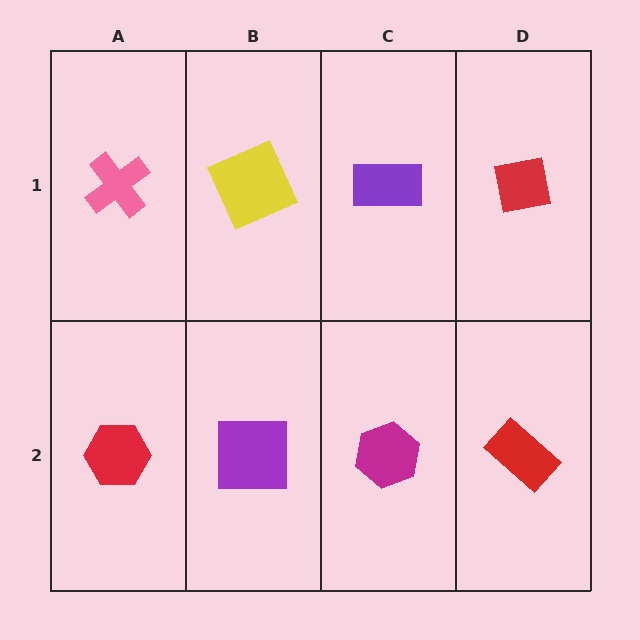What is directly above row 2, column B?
A yellow square.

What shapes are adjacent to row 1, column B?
A purple square (row 2, column B), a pink cross (row 1, column A), a purple rectangle (row 1, column C).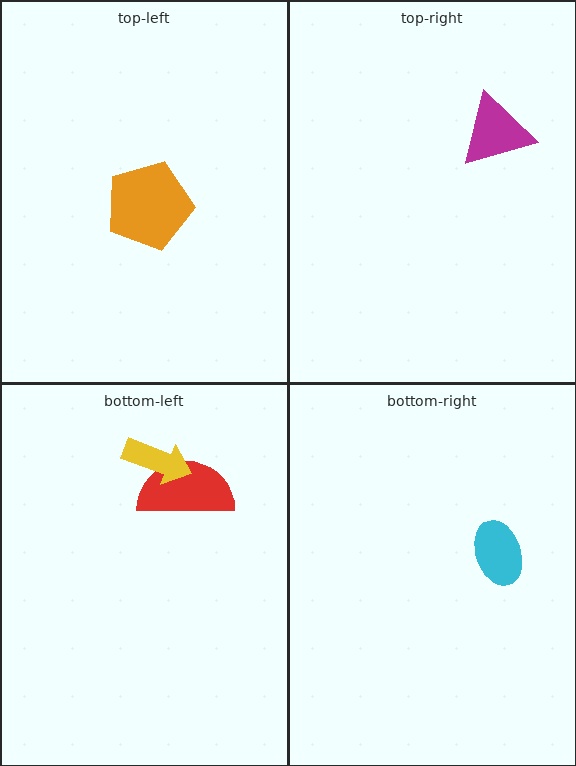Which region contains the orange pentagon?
The top-left region.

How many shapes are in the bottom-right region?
1.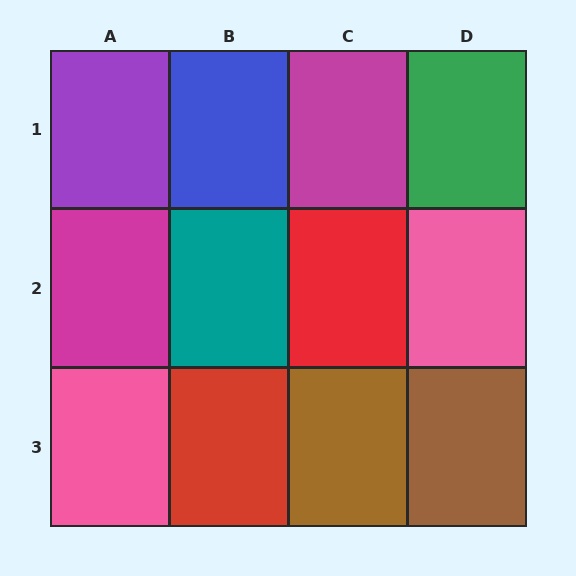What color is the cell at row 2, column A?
Magenta.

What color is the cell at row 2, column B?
Teal.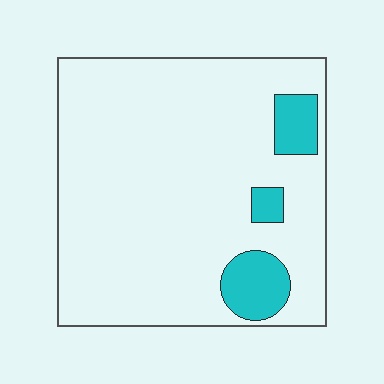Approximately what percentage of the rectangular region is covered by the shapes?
Approximately 10%.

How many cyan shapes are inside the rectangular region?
3.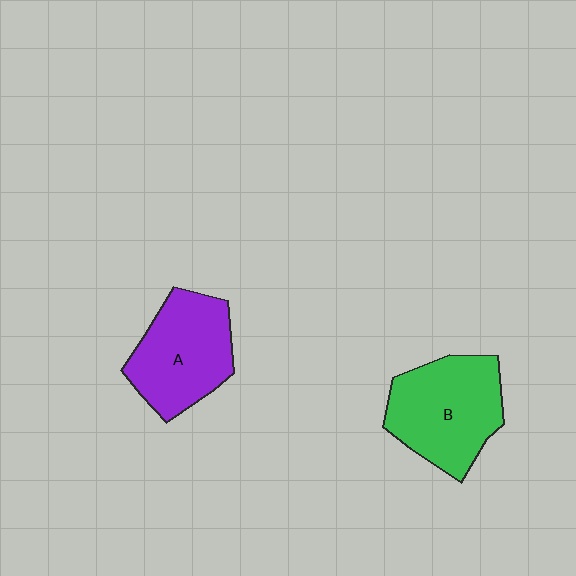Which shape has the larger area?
Shape B (green).